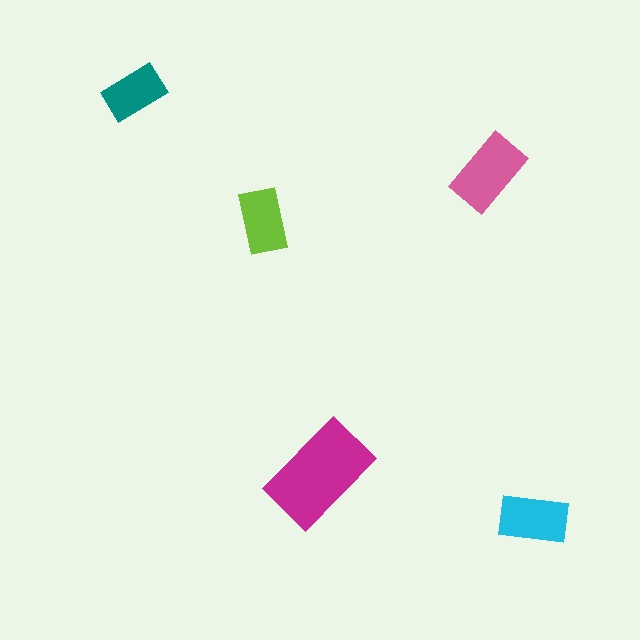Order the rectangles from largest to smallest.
the magenta one, the pink one, the cyan one, the lime one, the teal one.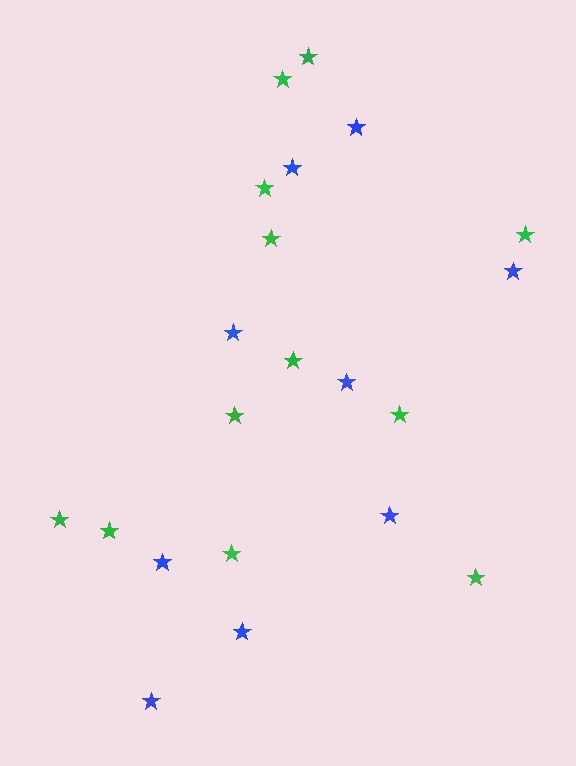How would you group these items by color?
There are 2 groups: one group of green stars (12) and one group of blue stars (9).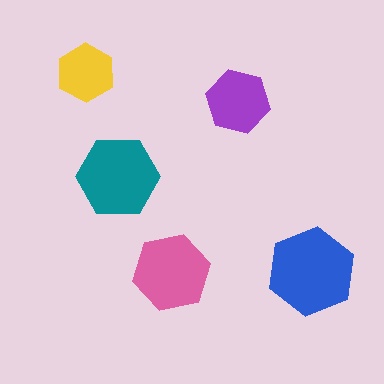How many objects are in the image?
There are 5 objects in the image.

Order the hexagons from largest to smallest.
the blue one, the teal one, the pink one, the purple one, the yellow one.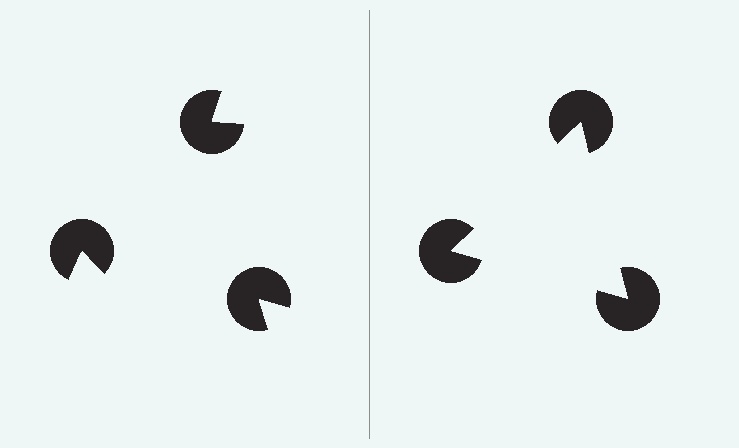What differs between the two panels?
The pac-man discs are positioned identically on both sides; only the wedge orientations differ. On the right they align to a triangle; on the left they are misaligned.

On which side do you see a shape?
An illusory triangle appears on the right side. On the left side the wedge cuts are rotated, so no coherent shape forms.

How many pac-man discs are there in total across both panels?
6 — 3 on each side.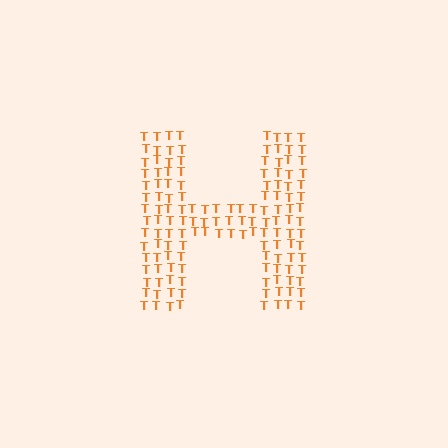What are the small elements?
The small elements are letter T's.